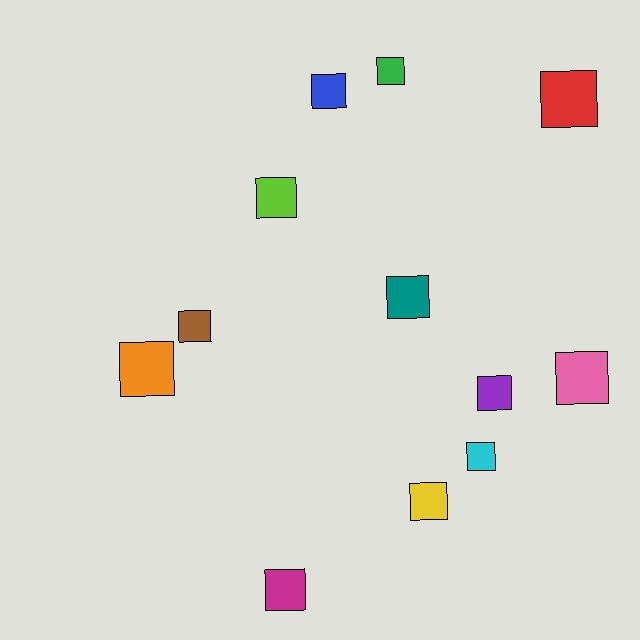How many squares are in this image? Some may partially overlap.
There are 12 squares.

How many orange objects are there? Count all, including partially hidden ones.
There is 1 orange object.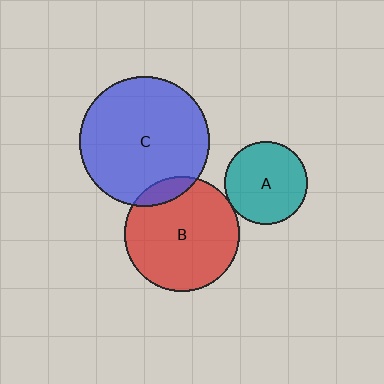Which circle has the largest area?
Circle C (blue).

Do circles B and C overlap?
Yes.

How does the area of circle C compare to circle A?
Approximately 2.4 times.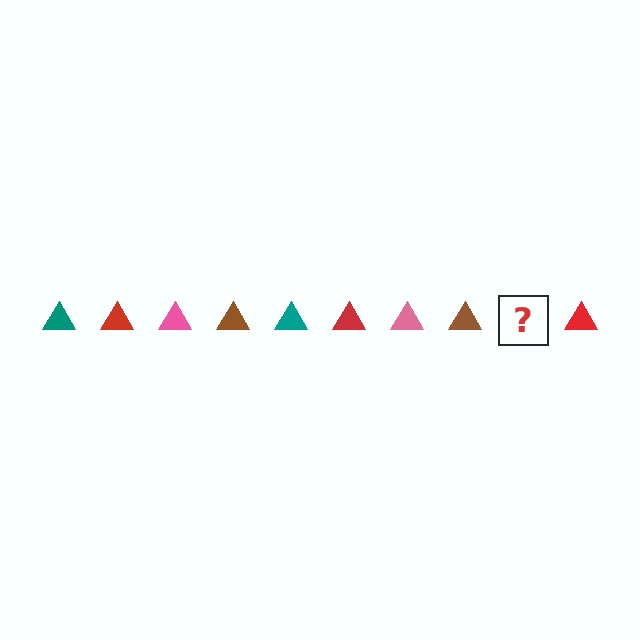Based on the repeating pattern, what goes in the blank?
The blank should be a teal triangle.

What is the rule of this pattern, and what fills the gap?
The rule is that the pattern cycles through teal, red, pink, brown triangles. The gap should be filled with a teal triangle.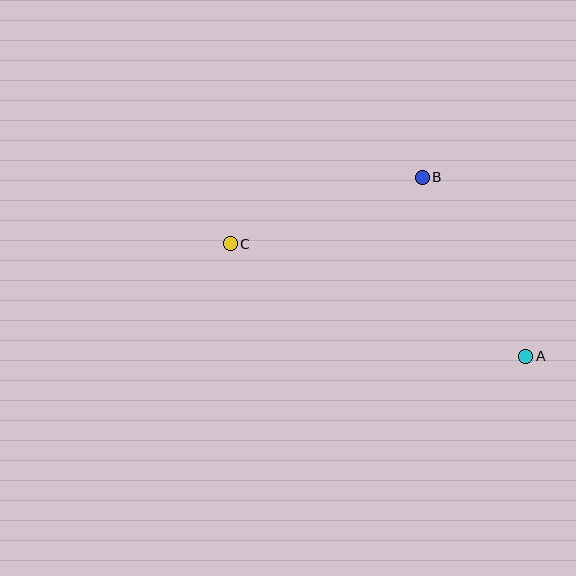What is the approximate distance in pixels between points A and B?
The distance between A and B is approximately 207 pixels.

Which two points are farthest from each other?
Points A and C are farthest from each other.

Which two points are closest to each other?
Points B and C are closest to each other.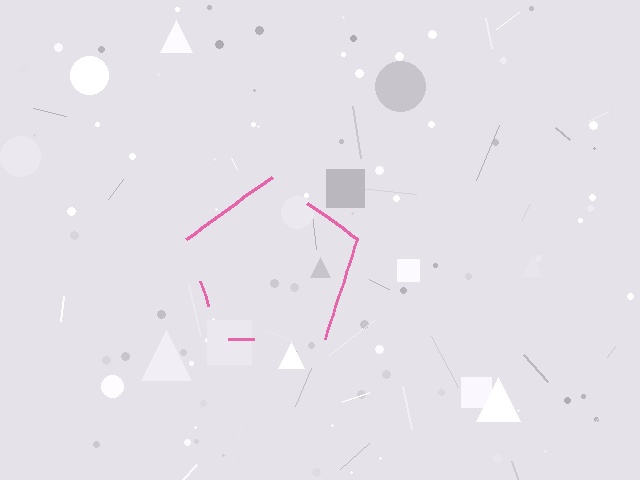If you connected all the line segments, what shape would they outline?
They would outline a pentagon.